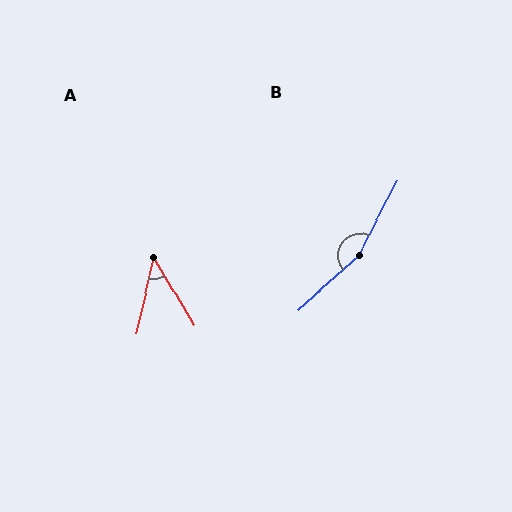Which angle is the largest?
B, at approximately 160 degrees.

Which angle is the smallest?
A, at approximately 44 degrees.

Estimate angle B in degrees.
Approximately 160 degrees.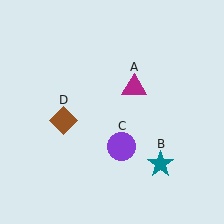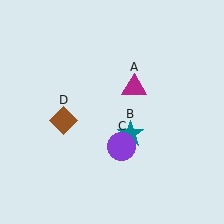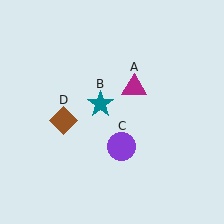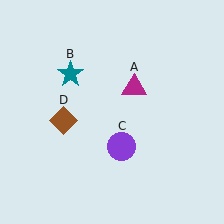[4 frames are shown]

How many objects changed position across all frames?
1 object changed position: teal star (object B).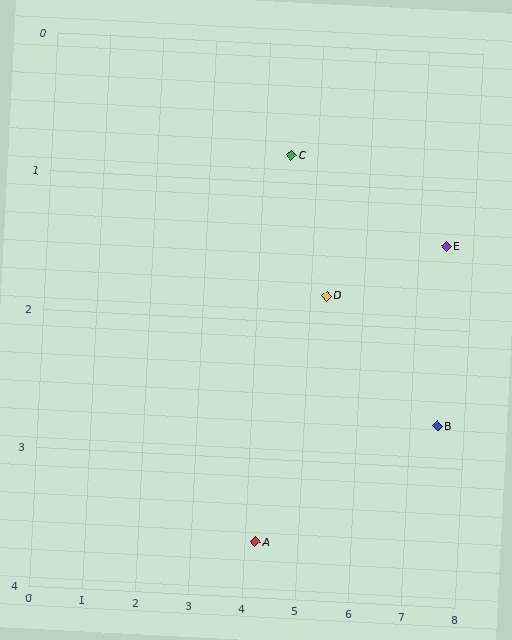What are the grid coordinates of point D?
Point D is at approximately (5.3, 1.8).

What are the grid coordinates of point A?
Point A is at approximately (4.2, 3.6).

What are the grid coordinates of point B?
Point B is at approximately (7.5, 2.7).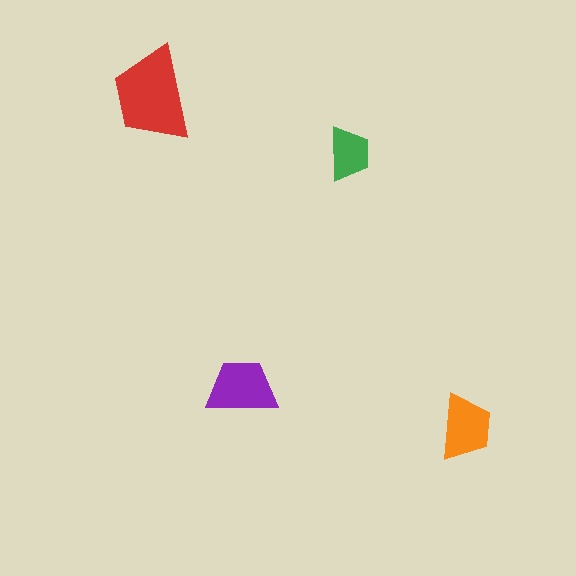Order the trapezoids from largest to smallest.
the red one, the purple one, the orange one, the green one.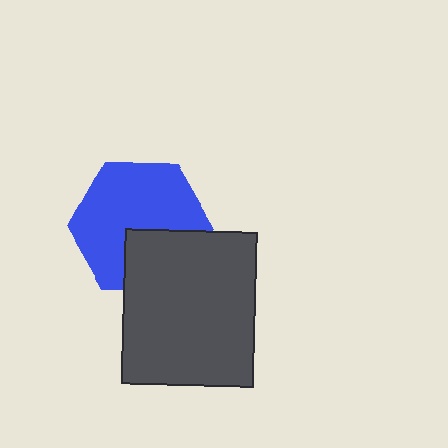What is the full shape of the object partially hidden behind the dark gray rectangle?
The partially hidden object is a blue hexagon.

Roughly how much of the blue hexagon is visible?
Most of it is visible (roughly 70%).